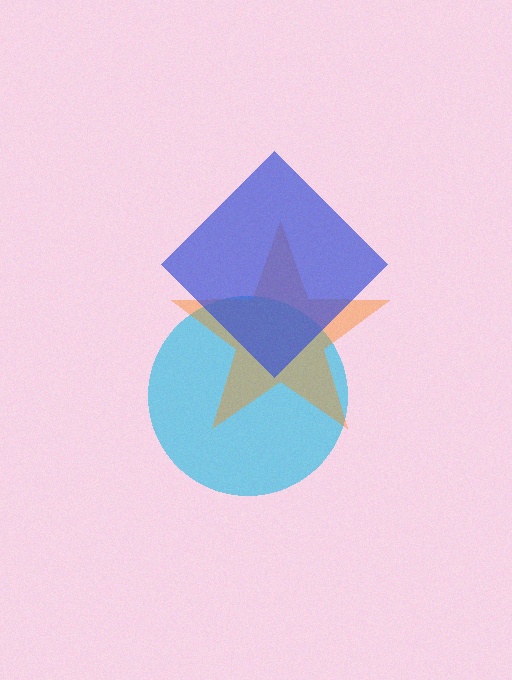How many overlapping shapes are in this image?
There are 3 overlapping shapes in the image.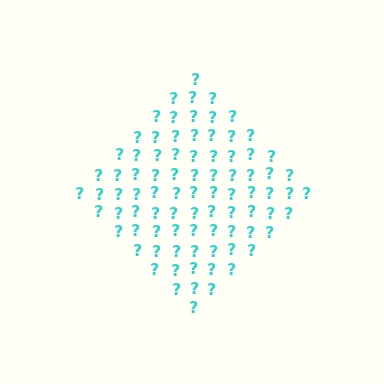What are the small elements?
The small elements are question marks.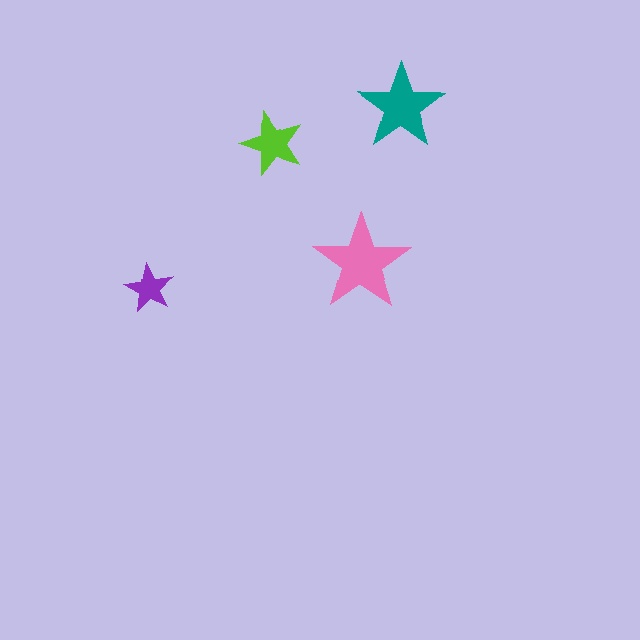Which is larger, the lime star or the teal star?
The teal one.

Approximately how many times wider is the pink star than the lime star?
About 1.5 times wider.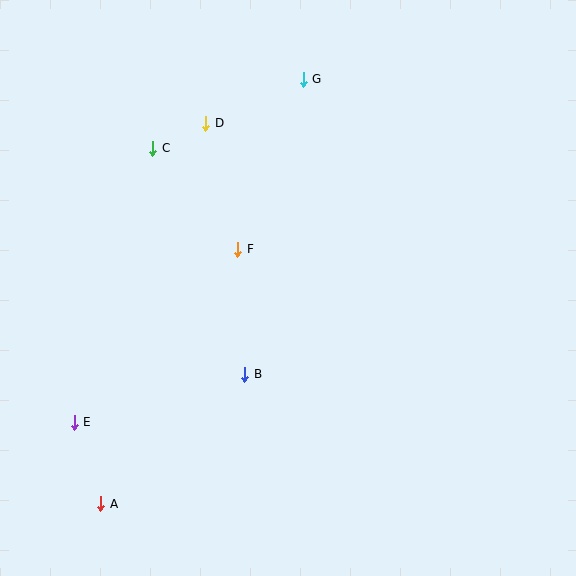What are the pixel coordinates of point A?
Point A is at (101, 504).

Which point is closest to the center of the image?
Point F at (238, 249) is closest to the center.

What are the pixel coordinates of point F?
Point F is at (238, 249).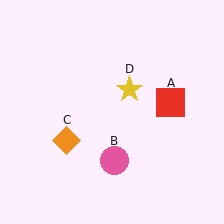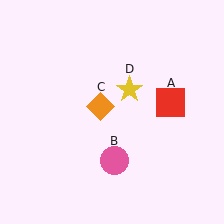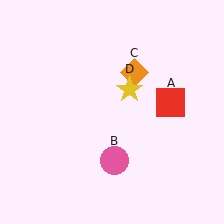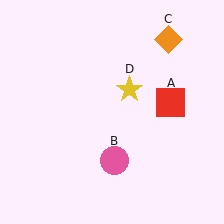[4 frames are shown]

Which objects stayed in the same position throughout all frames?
Red square (object A) and pink circle (object B) and yellow star (object D) remained stationary.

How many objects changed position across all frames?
1 object changed position: orange diamond (object C).